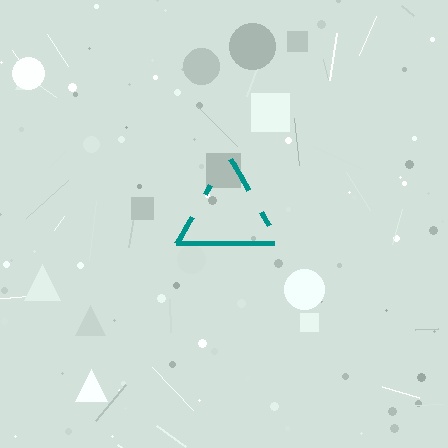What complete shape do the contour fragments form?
The contour fragments form a triangle.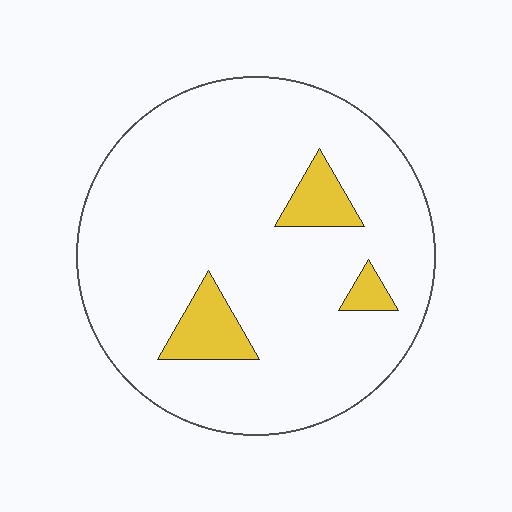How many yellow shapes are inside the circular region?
3.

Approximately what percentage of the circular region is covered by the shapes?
Approximately 10%.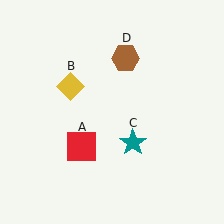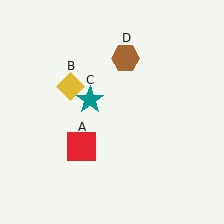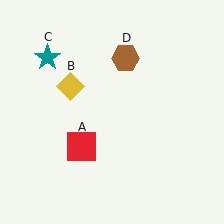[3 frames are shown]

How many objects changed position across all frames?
1 object changed position: teal star (object C).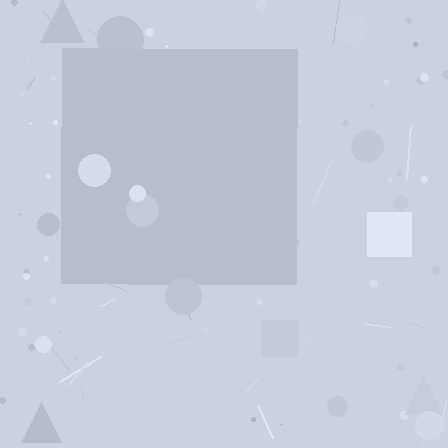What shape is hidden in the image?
A square is hidden in the image.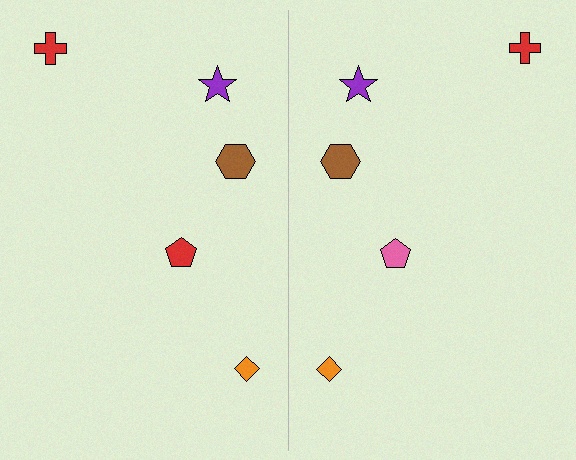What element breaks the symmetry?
The pink pentagon on the right side breaks the symmetry — its mirror counterpart is red.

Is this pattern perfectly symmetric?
No, the pattern is not perfectly symmetric. The pink pentagon on the right side breaks the symmetry — its mirror counterpart is red.